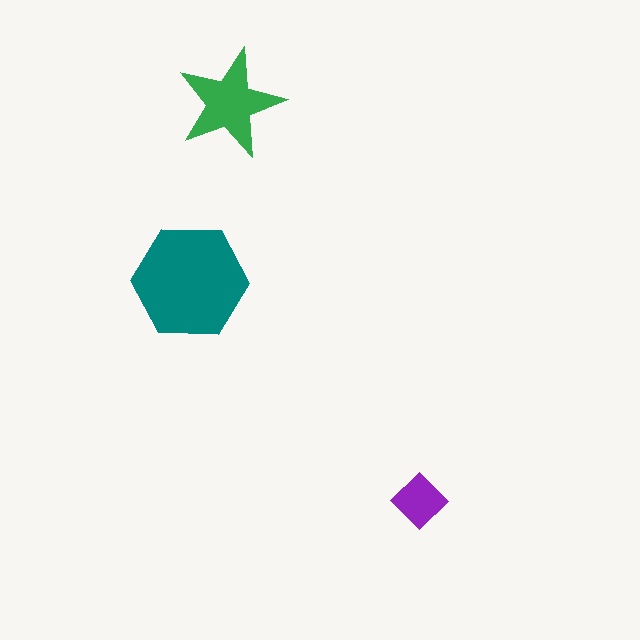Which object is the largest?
The teal hexagon.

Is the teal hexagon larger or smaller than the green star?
Larger.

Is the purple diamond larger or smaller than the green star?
Smaller.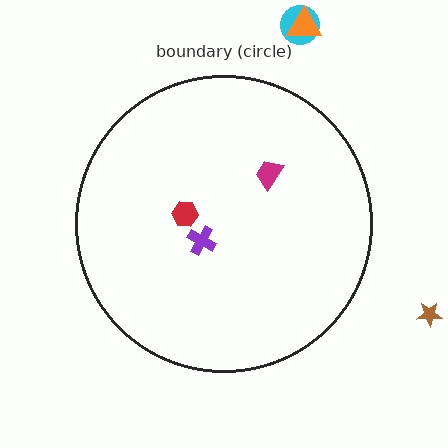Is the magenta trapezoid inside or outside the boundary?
Inside.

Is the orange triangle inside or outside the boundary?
Outside.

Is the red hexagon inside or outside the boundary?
Inside.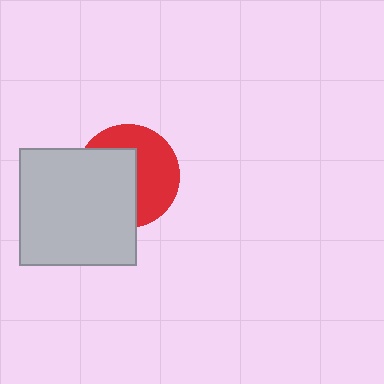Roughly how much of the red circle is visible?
About half of it is visible (roughly 50%).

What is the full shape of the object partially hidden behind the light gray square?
The partially hidden object is a red circle.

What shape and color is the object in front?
The object in front is a light gray square.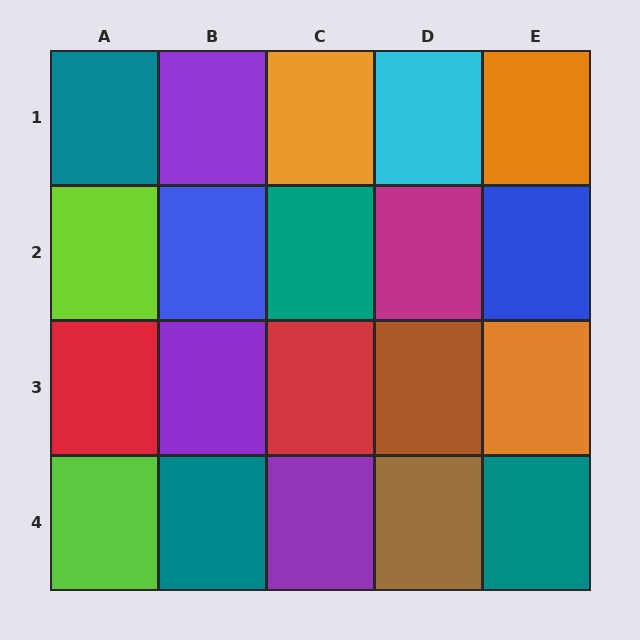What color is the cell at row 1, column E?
Orange.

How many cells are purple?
3 cells are purple.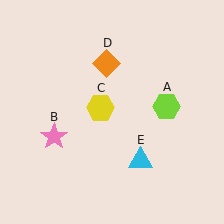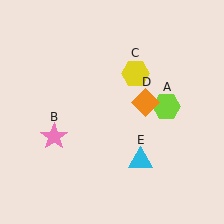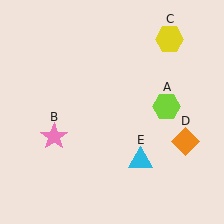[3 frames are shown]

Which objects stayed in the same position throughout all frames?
Lime hexagon (object A) and pink star (object B) and cyan triangle (object E) remained stationary.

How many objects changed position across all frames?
2 objects changed position: yellow hexagon (object C), orange diamond (object D).